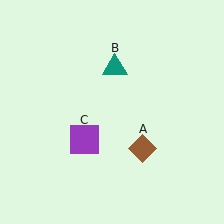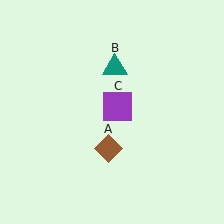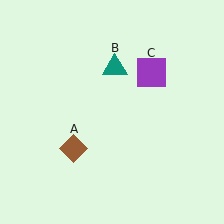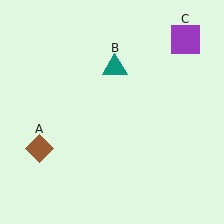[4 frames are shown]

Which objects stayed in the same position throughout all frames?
Teal triangle (object B) remained stationary.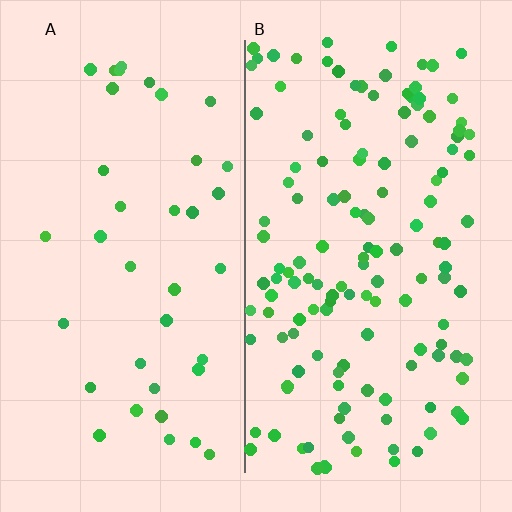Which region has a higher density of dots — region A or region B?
B (the right).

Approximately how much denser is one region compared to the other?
Approximately 3.5× — region B over region A.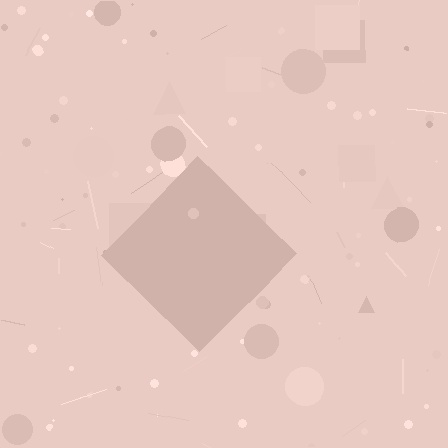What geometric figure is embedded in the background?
A diamond is embedded in the background.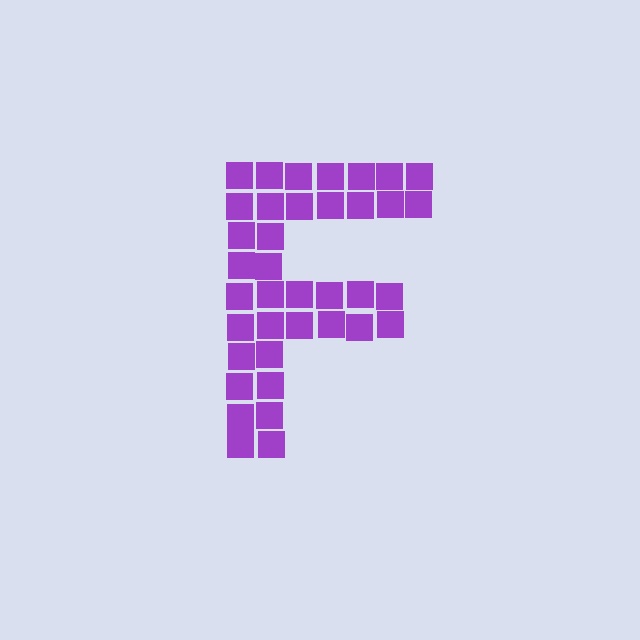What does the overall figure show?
The overall figure shows the letter F.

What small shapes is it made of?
It is made of small squares.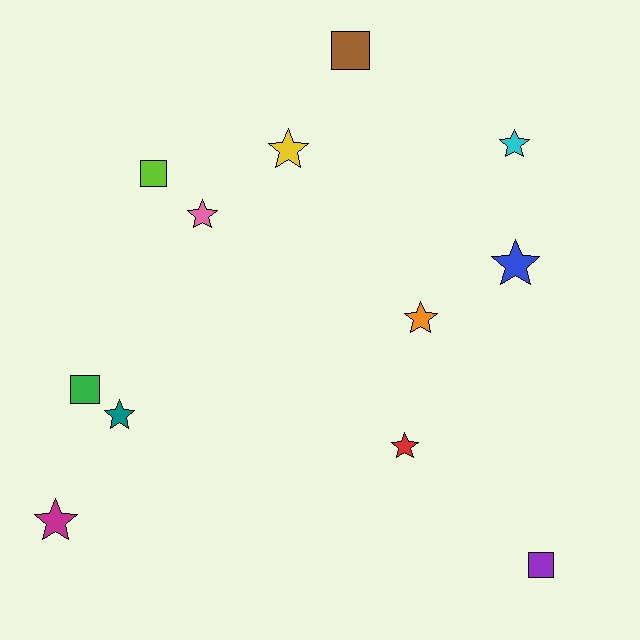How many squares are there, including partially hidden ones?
There are 4 squares.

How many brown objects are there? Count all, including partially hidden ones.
There is 1 brown object.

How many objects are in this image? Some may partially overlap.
There are 12 objects.